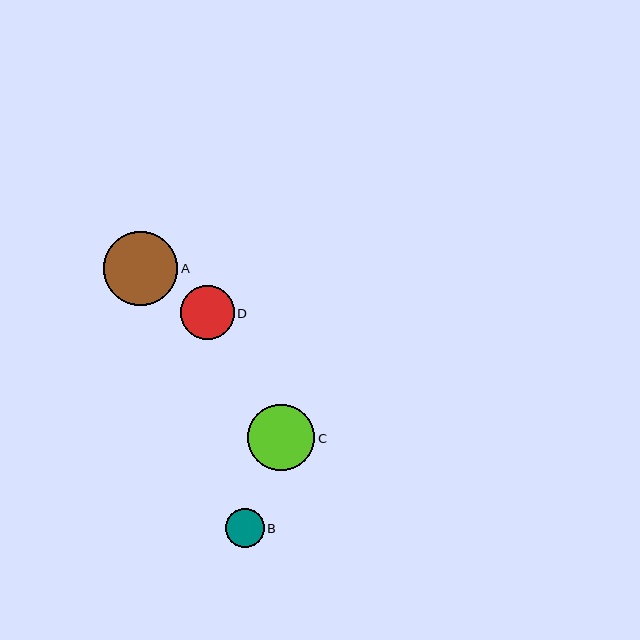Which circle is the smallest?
Circle B is the smallest with a size of approximately 39 pixels.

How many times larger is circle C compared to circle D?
Circle C is approximately 1.2 times the size of circle D.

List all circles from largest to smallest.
From largest to smallest: A, C, D, B.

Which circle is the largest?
Circle A is the largest with a size of approximately 75 pixels.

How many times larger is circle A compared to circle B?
Circle A is approximately 1.9 times the size of circle B.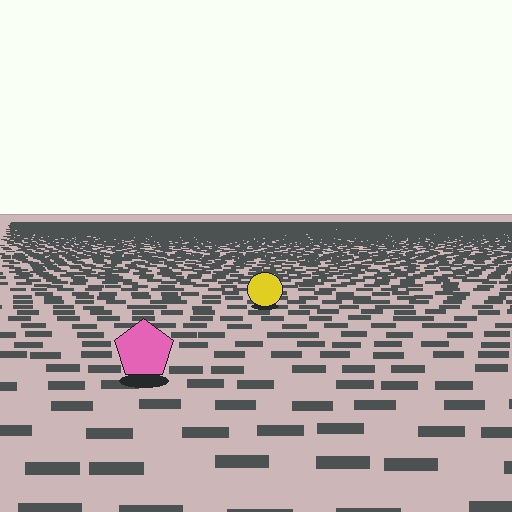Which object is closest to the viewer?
The pink pentagon is closest. The texture marks near it are larger and more spread out.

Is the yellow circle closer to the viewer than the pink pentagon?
No. The pink pentagon is closer — you can tell from the texture gradient: the ground texture is coarser near it.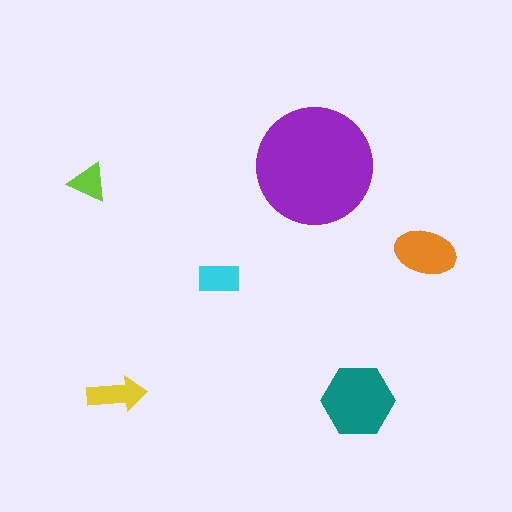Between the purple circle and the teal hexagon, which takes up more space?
The purple circle.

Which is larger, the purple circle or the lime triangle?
The purple circle.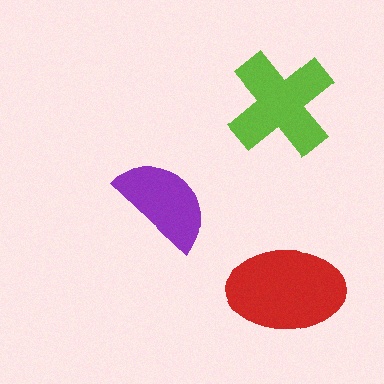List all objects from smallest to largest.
The purple semicircle, the lime cross, the red ellipse.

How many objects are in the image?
There are 3 objects in the image.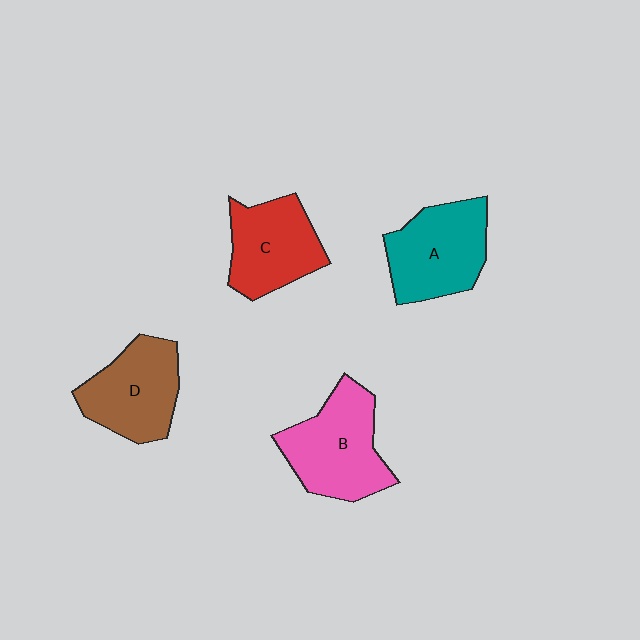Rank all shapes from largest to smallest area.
From largest to smallest: B (pink), A (teal), D (brown), C (red).